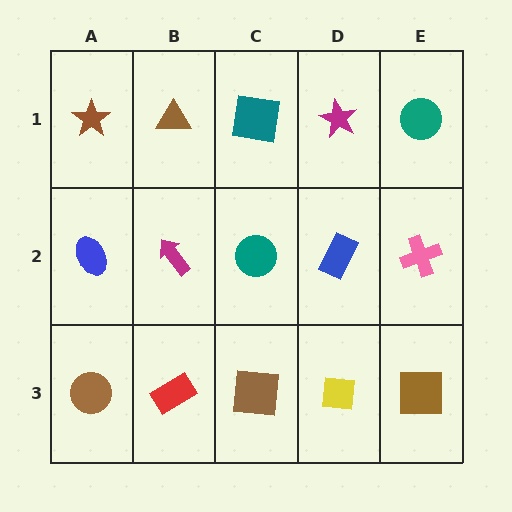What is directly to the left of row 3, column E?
A yellow square.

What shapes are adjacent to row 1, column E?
A pink cross (row 2, column E), a magenta star (row 1, column D).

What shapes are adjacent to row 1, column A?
A blue ellipse (row 2, column A), a brown triangle (row 1, column B).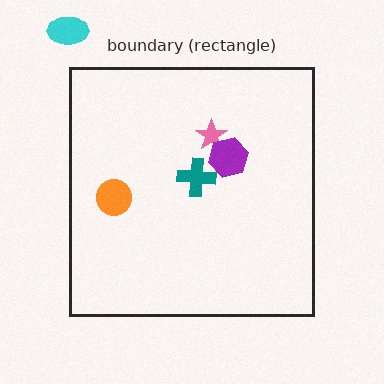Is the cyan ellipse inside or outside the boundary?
Outside.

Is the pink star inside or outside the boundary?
Inside.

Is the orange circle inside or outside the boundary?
Inside.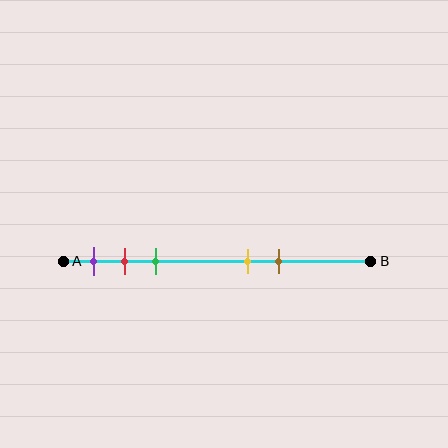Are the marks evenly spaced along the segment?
No, the marks are not evenly spaced.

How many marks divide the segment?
There are 5 marks dividing the segment.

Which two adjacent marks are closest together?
The red and green marks are the closest adjacent pair.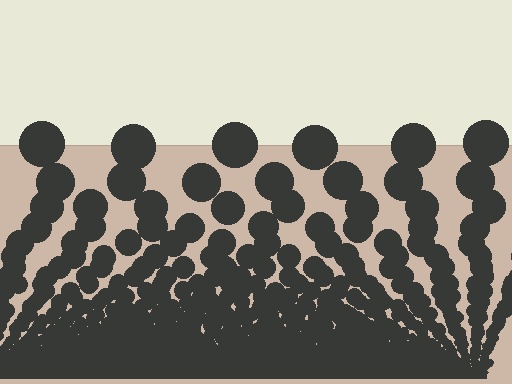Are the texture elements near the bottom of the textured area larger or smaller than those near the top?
Smaller. The gradient is inverted — elements near the bottom are smaller and denser.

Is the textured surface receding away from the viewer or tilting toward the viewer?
The surface appears to tilt toward the viewer. Texture elements get larger and sparser toward the top.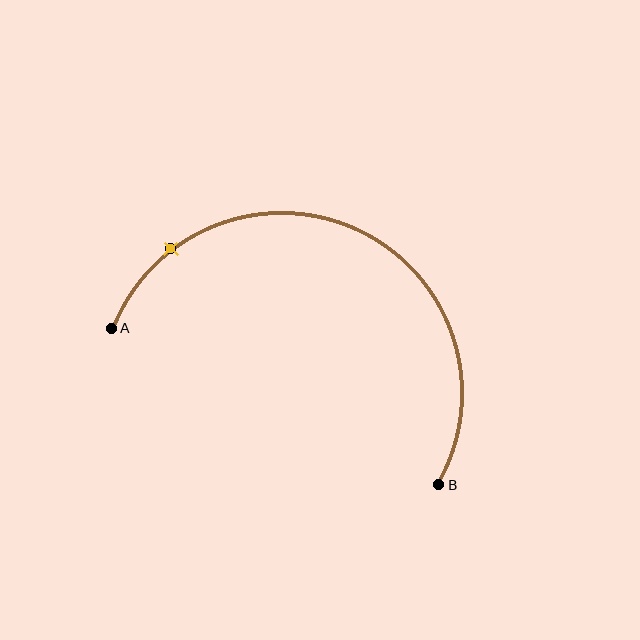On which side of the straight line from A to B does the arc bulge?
The arc bulges above the straight line connecting A and B.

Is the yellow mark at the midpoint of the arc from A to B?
No. The yellow mark lies on the arc but is closer to endpoint A. The arc midpoint would be at the point on the curve equidistant along the arc from both A and B.